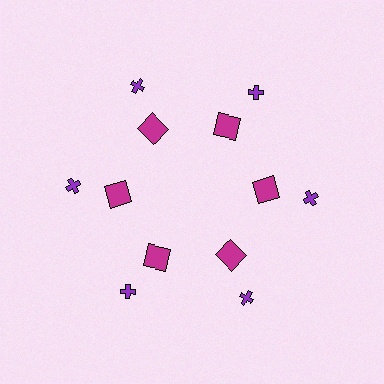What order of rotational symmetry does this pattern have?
This pattern has 6-fold rotational symmetry.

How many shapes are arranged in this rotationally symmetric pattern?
There are 12 shapes, arranged in 6 groups of 2.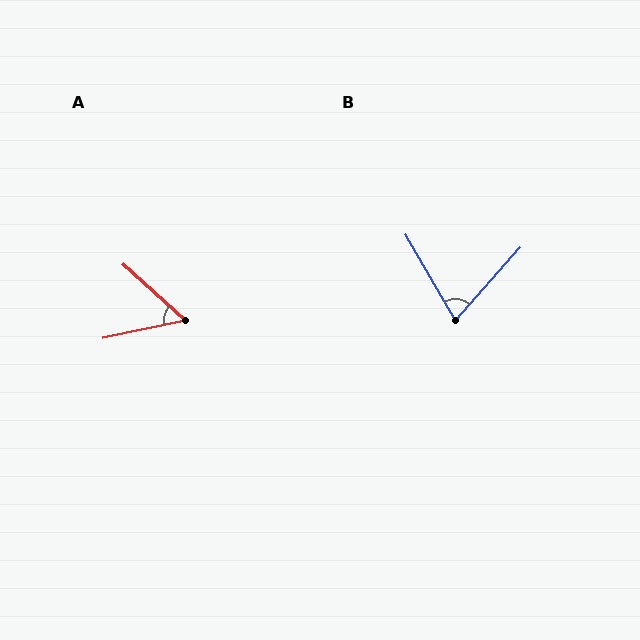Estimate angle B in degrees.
Approximately 72 degrees.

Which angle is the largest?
B, at approximately 72 degrees.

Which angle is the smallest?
A, at approximately 54 degrees.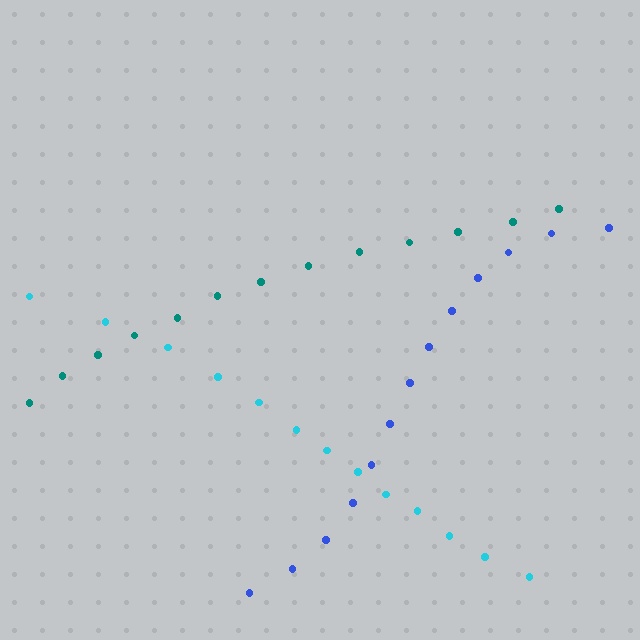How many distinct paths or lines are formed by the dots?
There are 3 distinct paths.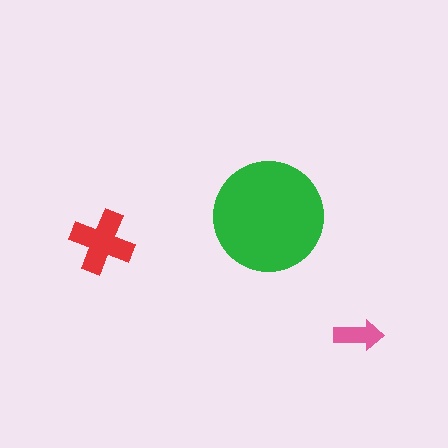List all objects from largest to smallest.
The green circle, the red cross, the pink arrow.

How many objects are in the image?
There are 3 objects in the image.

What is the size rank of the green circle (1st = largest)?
1st.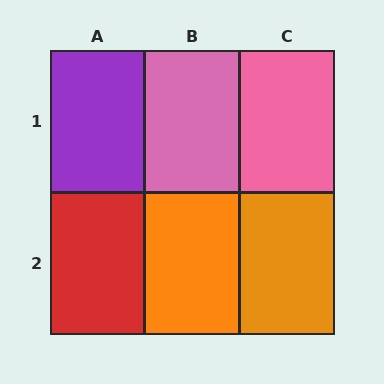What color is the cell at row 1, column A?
Purple.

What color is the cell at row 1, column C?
Pink.